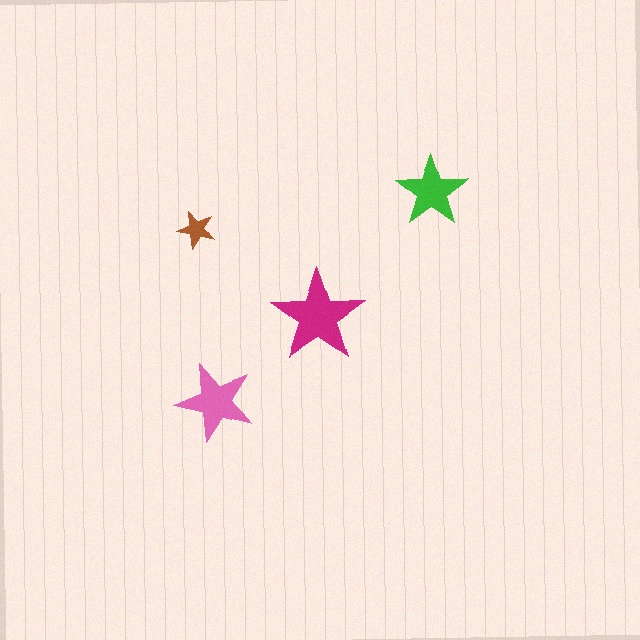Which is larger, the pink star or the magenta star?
The magenta one.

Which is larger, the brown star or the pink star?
The pink one.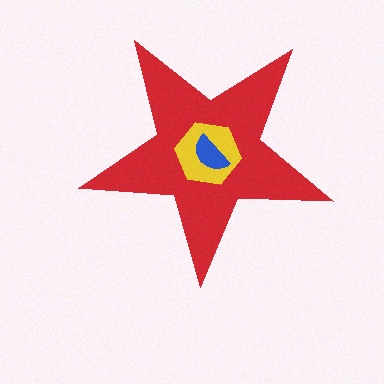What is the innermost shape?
The blue semicircle.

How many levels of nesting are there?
3.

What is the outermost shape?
The red star.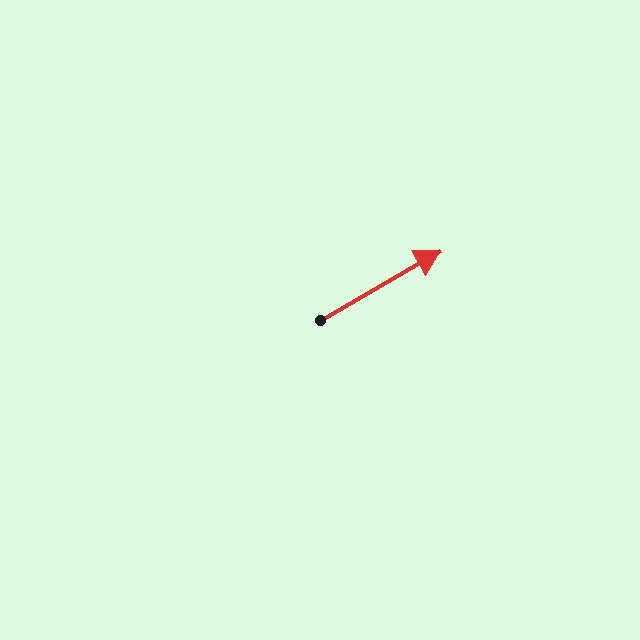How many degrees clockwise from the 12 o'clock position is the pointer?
Approximately 60 degrees.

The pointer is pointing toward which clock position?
Roughly 2 o'clock.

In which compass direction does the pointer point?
Northeast.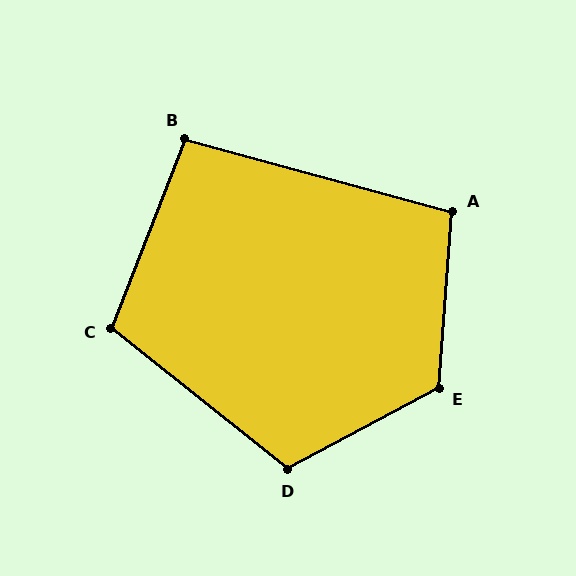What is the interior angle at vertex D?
Approximately 113 degrees (obtuse).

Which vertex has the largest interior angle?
E, at approximately 122 degrees.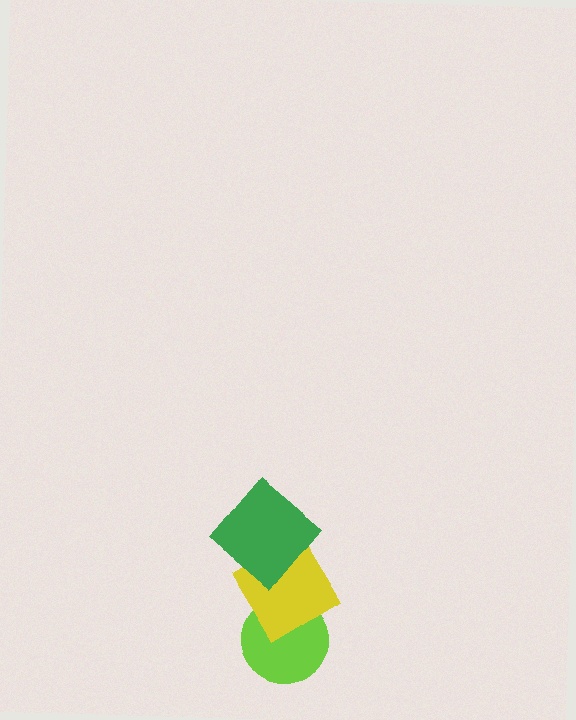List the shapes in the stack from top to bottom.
From top to bottom: the green diamond, the yellow diamond, the lime circle.